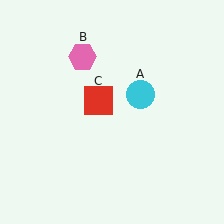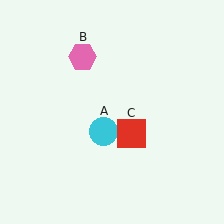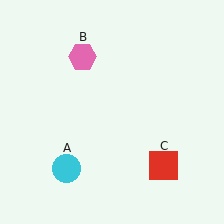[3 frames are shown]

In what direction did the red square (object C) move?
The red square (object C) moved down and to the right.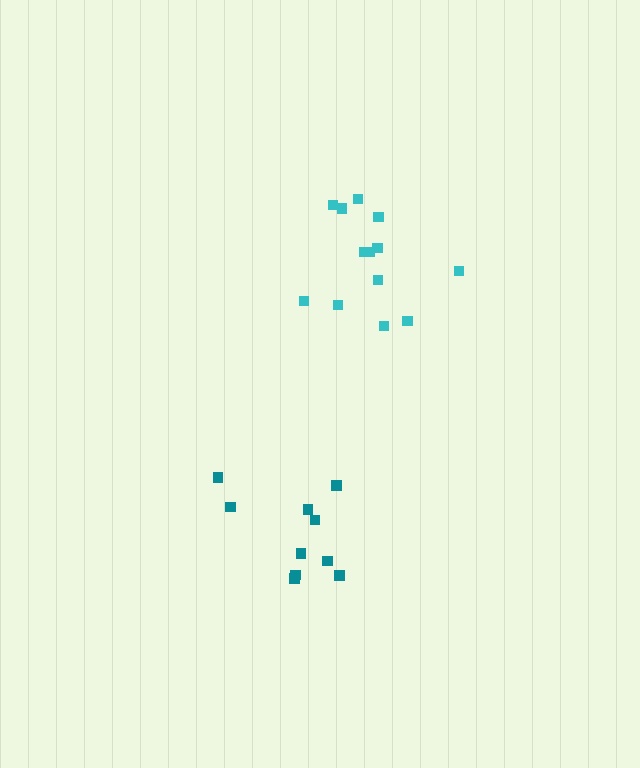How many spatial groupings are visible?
There are 2 spatial groupings.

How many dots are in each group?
Group 1: 13 dots, Group 2: 10 dots (23 total).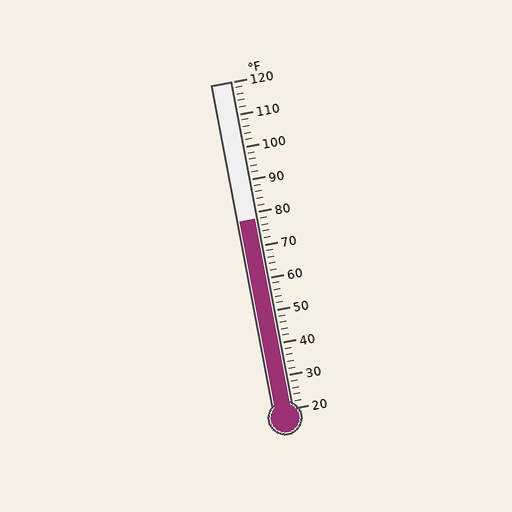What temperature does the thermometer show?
The thermometer shows approximately 78°F.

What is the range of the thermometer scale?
The thermometer scale ranges from 20°F to 120°F.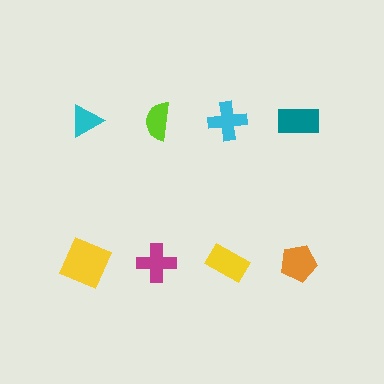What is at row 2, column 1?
A yellow square.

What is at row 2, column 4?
An orange pentagon.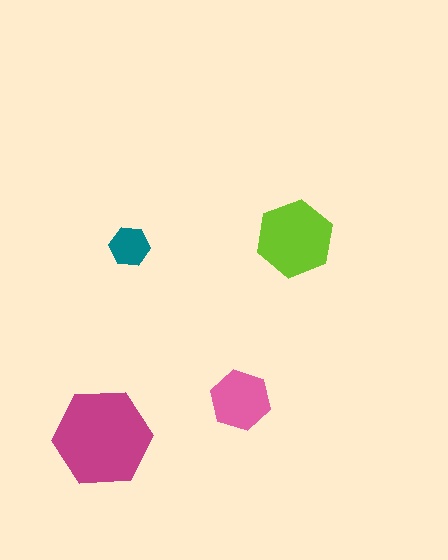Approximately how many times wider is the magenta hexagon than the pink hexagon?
About 1.5 times wider.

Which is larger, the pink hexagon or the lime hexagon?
The lime one.